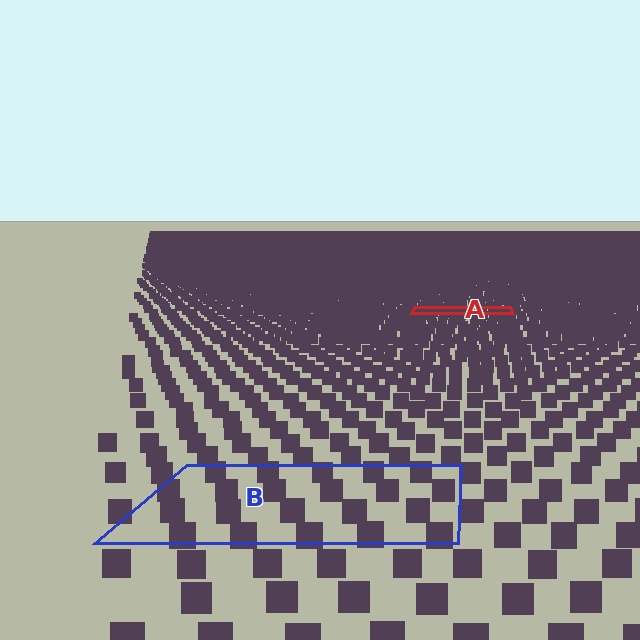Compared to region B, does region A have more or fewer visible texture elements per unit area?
Region A has more texture elements per unit area — they are packed more densely because it is farther away.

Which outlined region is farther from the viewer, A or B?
Region A is farther from the viewer — the texture elements inside it appear smaller and more densely packed.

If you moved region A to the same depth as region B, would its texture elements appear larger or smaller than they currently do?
They would appear larger. At a closer depth, the same texture elements are projected at a bigger on-screen size.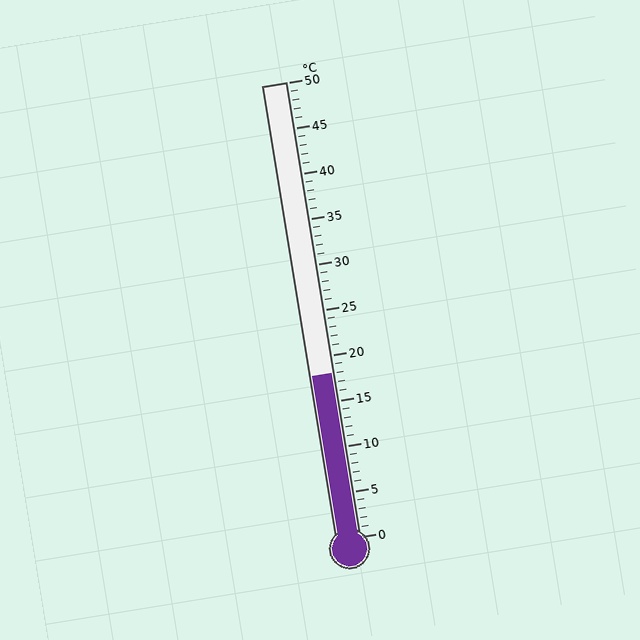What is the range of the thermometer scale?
The thermometer scale ranges from 0°C to 50°C.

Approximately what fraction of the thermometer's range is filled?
The thermometer is filled to approximately 35% of its range.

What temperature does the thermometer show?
The thermometer shows approximately 18°C.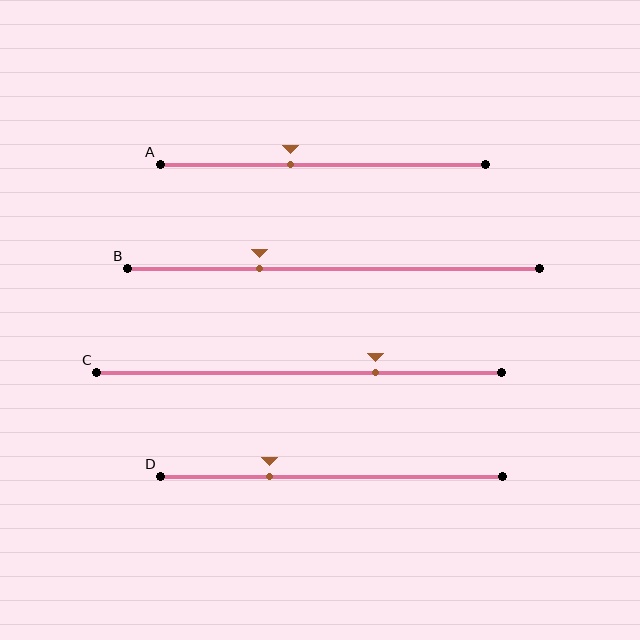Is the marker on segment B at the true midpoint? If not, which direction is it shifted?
No, the marker on segment B is shifted to the left by about 18% of the segment length.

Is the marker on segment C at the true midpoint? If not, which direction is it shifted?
No, the marker on segment C is shifted to the right by about 19% of the segment length.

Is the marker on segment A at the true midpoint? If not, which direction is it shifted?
No, the marker on segment A is shifted to the left by about 10% of the segment length.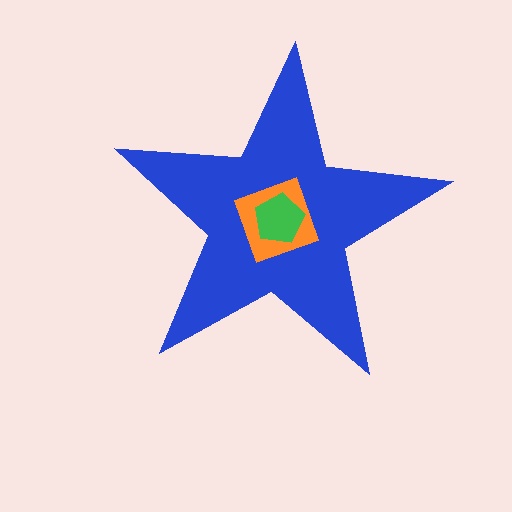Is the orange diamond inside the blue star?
Yes.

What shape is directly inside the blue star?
The orange diamond.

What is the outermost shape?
The blue star.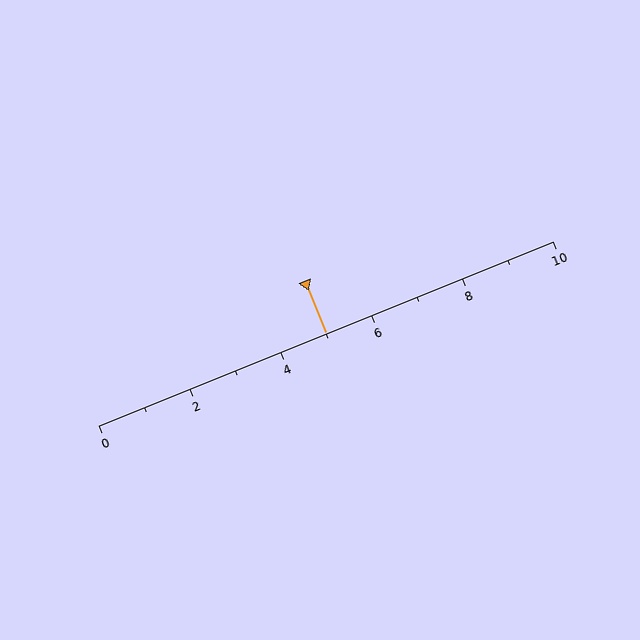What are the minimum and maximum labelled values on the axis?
The axis runs from 0 to 10.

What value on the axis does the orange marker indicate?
The marker indicates approximately 5.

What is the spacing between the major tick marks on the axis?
The major ticks are spaced 2 apart.